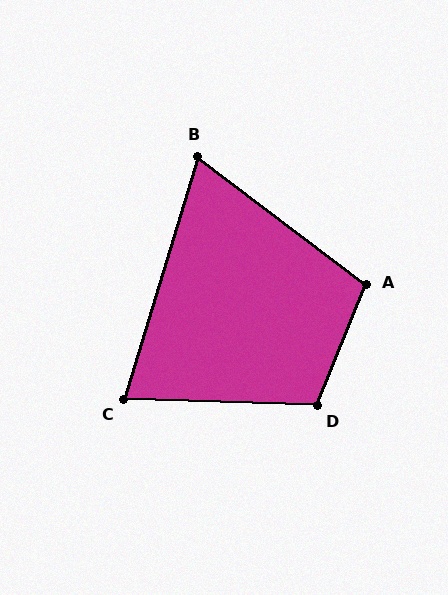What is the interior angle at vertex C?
Approximately 75 degrees (acute).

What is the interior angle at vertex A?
Approximately 105 degrees (obtuse).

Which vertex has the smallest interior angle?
B, at approximately 70 degrees.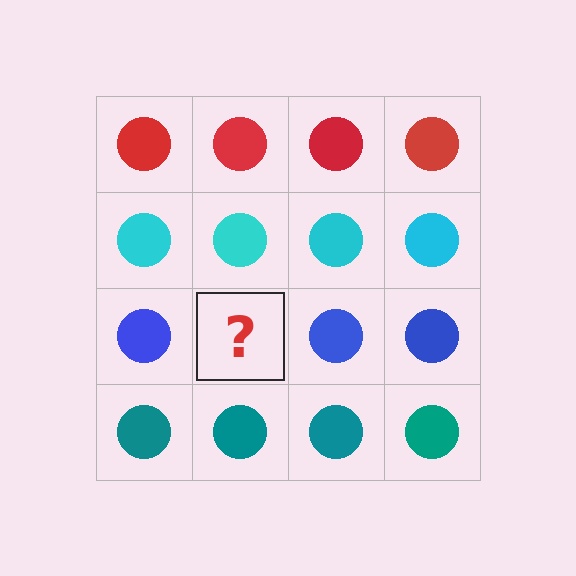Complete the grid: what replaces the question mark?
The question mark should be replaced with a blue circle.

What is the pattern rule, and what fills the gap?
The rule is that each row has a consistent color. The gap should be filled with a blue circle.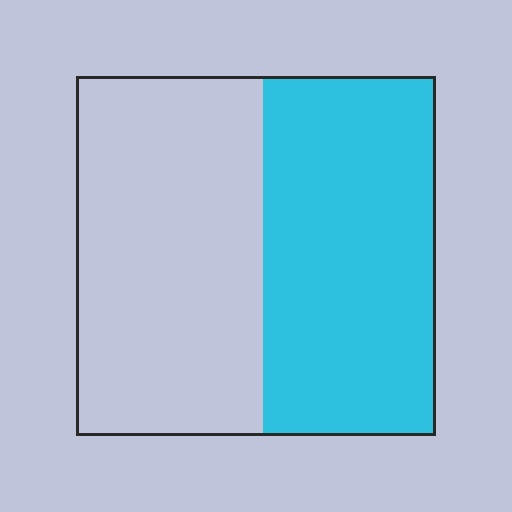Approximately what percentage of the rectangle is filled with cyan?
Approximately 50%.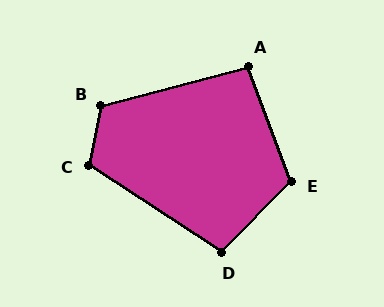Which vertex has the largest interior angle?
B, at approximately 115 degrees.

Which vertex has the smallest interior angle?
A, at approximately 96 degrees.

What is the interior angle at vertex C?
Approximately 113 degrees (obtuse).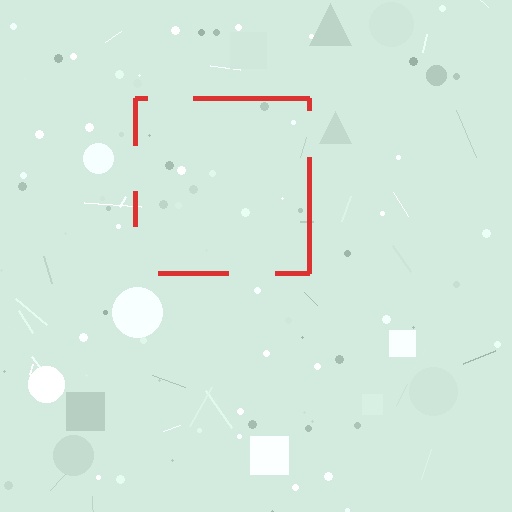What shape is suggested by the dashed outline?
The dashed outline suggests a square.